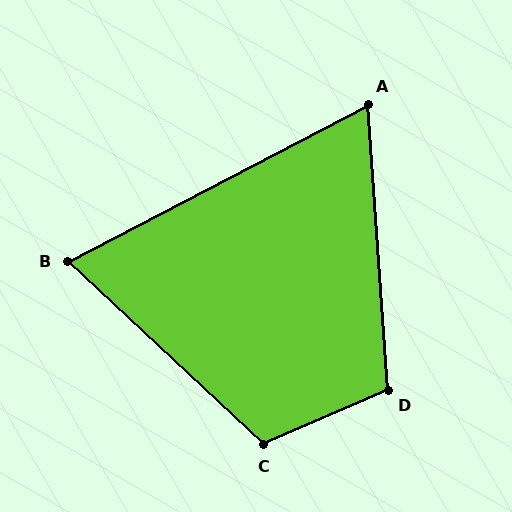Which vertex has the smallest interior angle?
A, at approximately 67 degrees.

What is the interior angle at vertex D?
Approximately 109 degrees (obtuse).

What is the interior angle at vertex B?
Approximately 71 degrees (acute).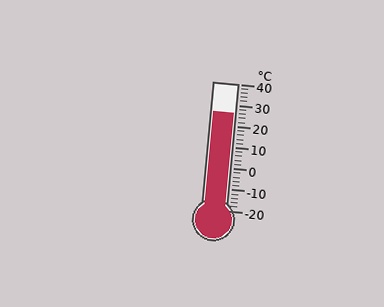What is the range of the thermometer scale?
The thermometer scale ranges from -20°C to 40°C.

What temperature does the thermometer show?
The thermometer shows approximately 26°C.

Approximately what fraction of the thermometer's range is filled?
The thermometer is filled to approximately 75% of its range.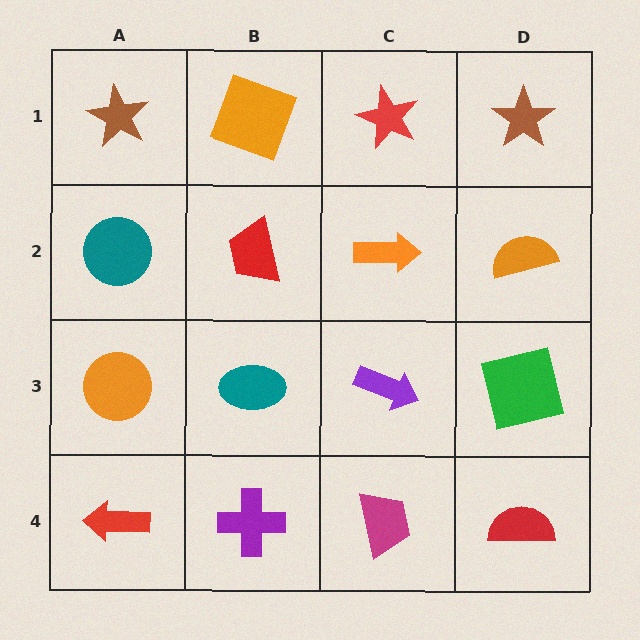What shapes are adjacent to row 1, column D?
An orange semicircle (row 2, column D), a red star (row 1, column C).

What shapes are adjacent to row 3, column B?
A red trapezoid (row 2, column B), a purple cross (row 4, column B), an orange circle (row 3, column A), a purple arrow (row 3, column C).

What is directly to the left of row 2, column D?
An orange arrow.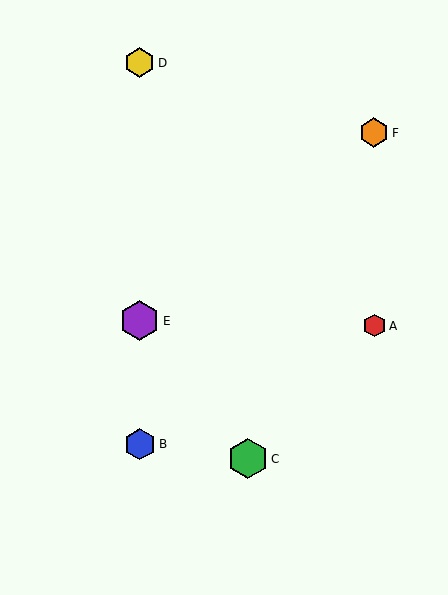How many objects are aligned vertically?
3 objects (B, D, E) are aligned vertically.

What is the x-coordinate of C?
Object C is at x≈248.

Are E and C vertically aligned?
No, E is at x≈140 and C is at x≈248.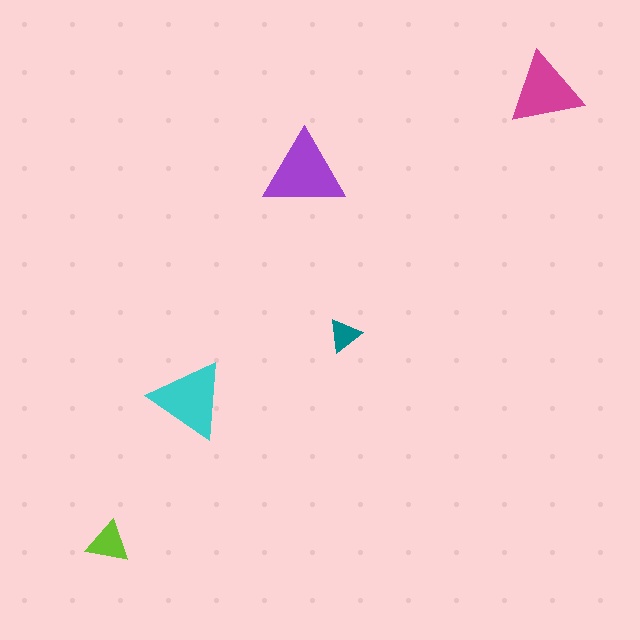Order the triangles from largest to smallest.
the purple one, the cyan one, the magenta one, the lime one, the teal one.